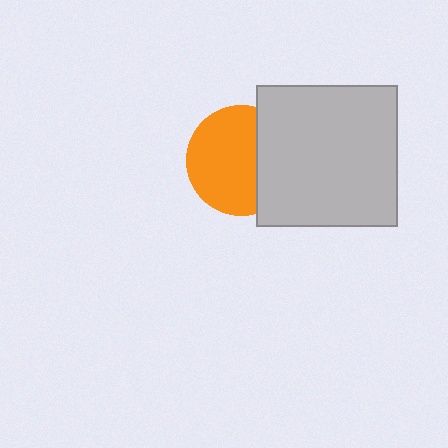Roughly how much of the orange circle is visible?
Most of it is visible (roughly 66%).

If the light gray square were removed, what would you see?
You would see the complete orange circle.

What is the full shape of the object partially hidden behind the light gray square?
The partially hidden object is an orange circle.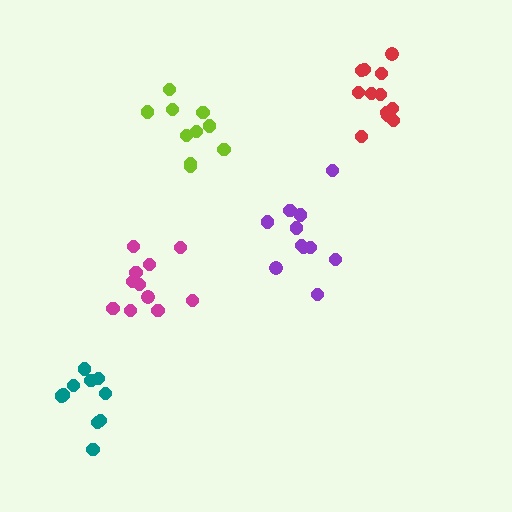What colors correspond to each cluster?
The clusters are colored: magenta, purple, red, lime, teal.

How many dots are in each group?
Group 1: 11 dots, Group 2: 11 dots, Group 3: 12 dots, Group 4: 10 dots, Group 5: 10 dots (54 total).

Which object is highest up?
The red cluster is topmost.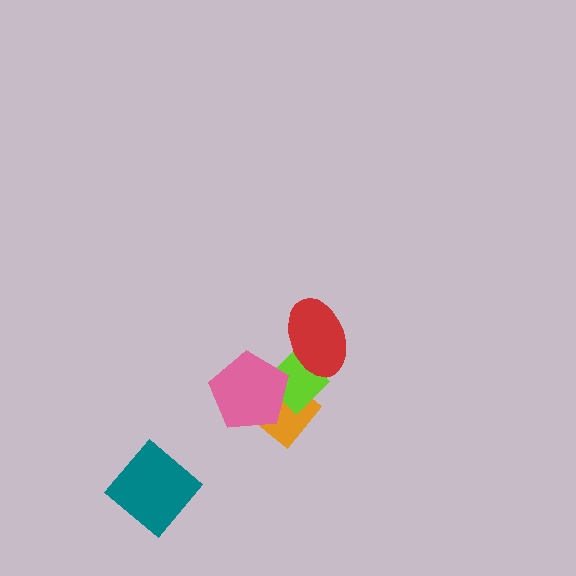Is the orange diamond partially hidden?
Yes, it is partially covered by another shape.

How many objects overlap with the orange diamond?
2 objects overlap with the orange diamond.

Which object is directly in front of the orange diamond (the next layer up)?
The lime diamond is directly in front of the orange diamond.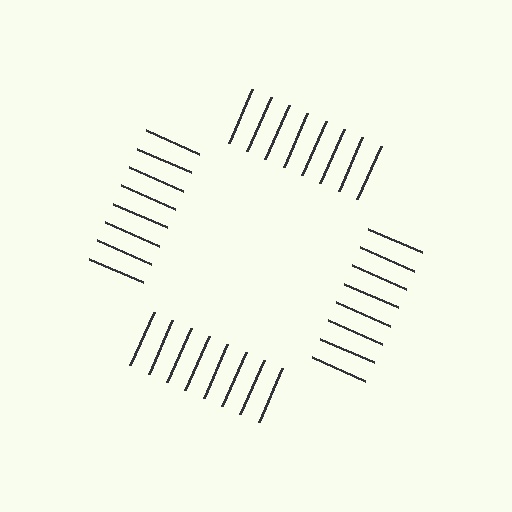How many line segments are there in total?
32 — 8 along each of the 4 edges.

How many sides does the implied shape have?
4 sides — the line-ends trace a square.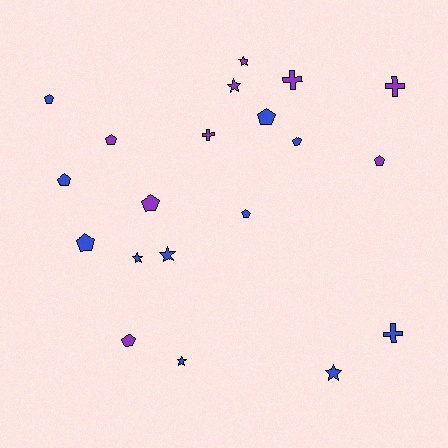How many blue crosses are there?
There is 1 blue cross.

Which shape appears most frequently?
Pentagon, with 10 objects.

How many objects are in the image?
There are 20 objects.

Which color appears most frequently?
Blue, with 11 objects.